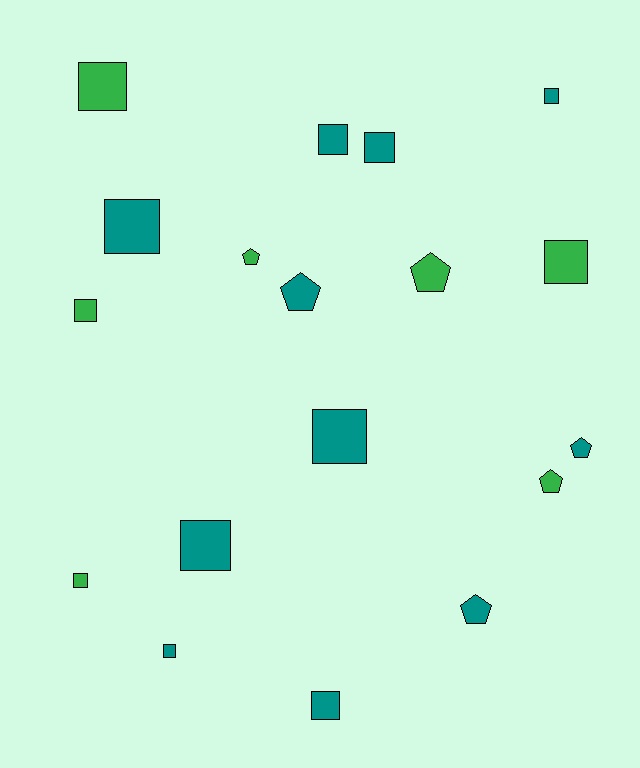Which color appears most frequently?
Teal, with 11 objects.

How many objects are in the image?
There are 18 objects.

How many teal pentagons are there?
There are 3 teal pentagons.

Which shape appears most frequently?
Square, with 12 objects.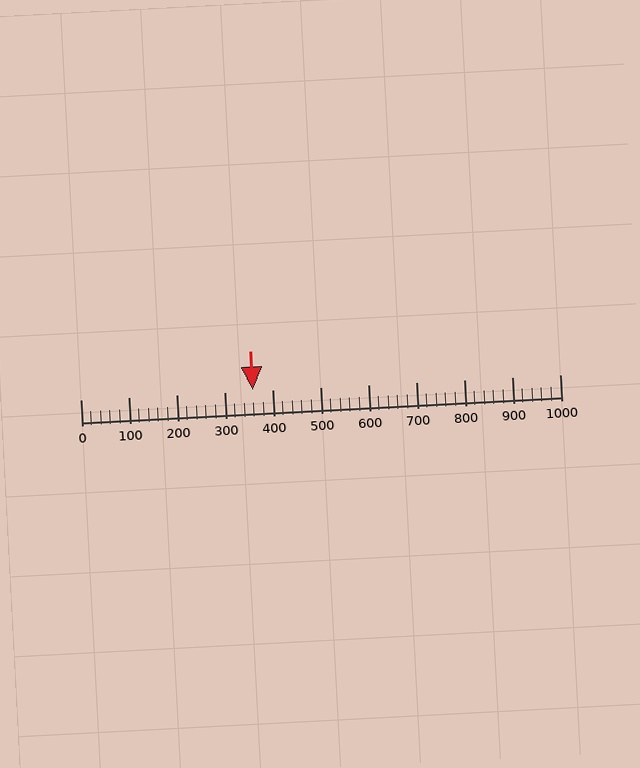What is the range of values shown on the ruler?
The ruler shows values from 0 to 1000.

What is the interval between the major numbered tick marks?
The major tick marks are spaced 100 units apart.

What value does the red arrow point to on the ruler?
The red arrow points to approximately 360.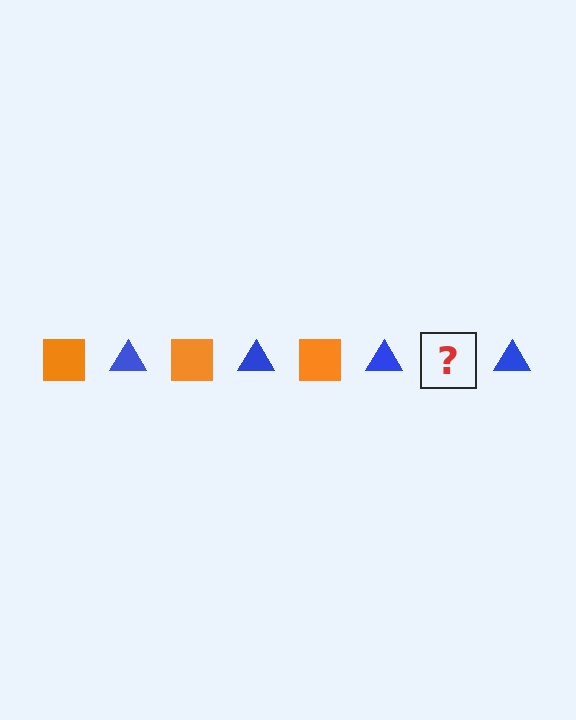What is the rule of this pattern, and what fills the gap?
The rule is that the pattern alternates between orange square and blue triangle. The gap should be filled with an orange square.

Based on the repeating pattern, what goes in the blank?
The blank should be an orange square.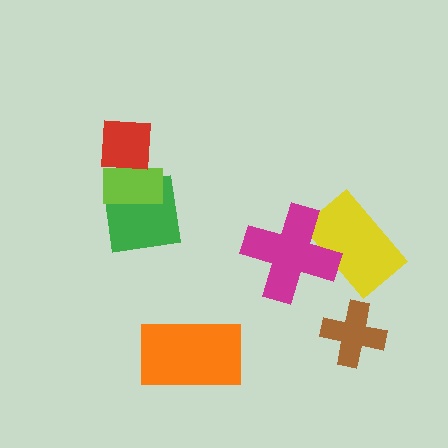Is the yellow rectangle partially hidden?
Yes, it is partially covered by another shape.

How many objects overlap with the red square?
2 objects overlap with the red square.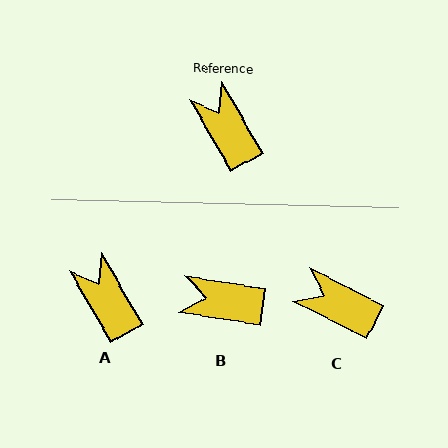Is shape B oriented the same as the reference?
No, it is off by about 51 degrees.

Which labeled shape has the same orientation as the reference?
A.